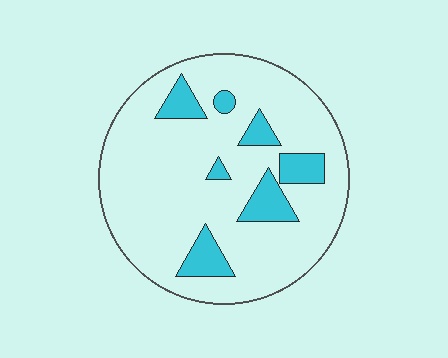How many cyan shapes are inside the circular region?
7.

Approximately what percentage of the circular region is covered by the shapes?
Approximately 15%.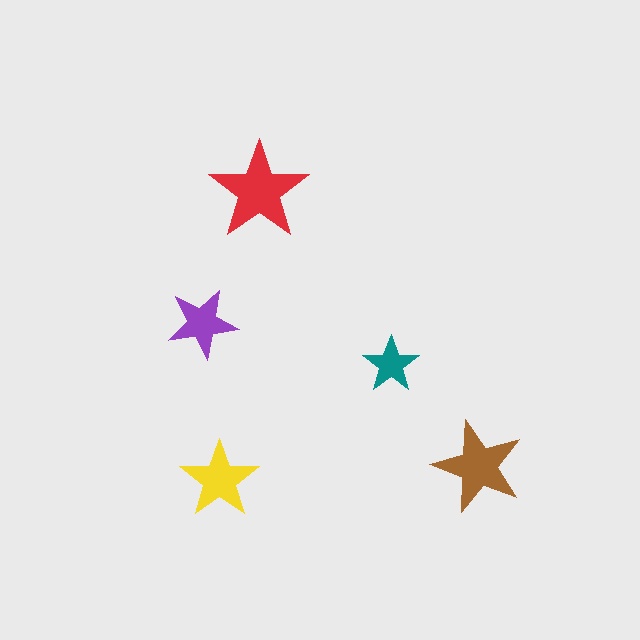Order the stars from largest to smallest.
the red one, the brown one, the yellow one, the purple one, the teal one.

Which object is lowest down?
The yellow star is bottommost.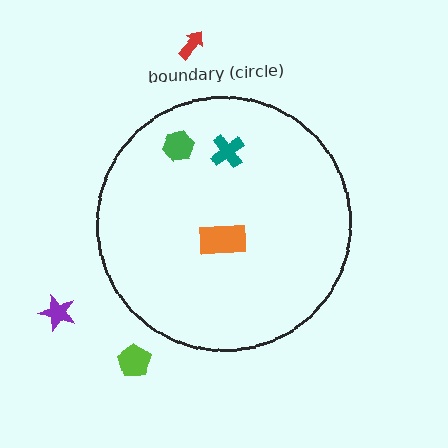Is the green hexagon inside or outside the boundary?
Inside.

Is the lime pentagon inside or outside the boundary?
Outside.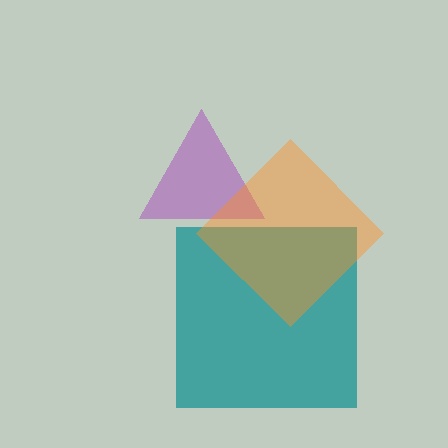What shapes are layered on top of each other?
The layered shapes are: a teal square, a purple triangle, an orange diamond.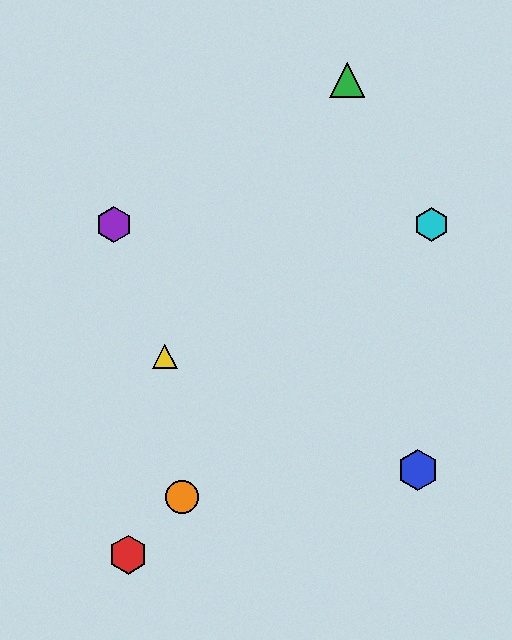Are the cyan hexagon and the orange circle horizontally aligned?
No, the cyan hexagon is at y≈224 and the orange circle is at y≈497.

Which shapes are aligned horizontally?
The purple hexagon, the cyan hexagon are aligned horizontally.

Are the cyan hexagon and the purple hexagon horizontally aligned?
Yes, both are at y≈224.